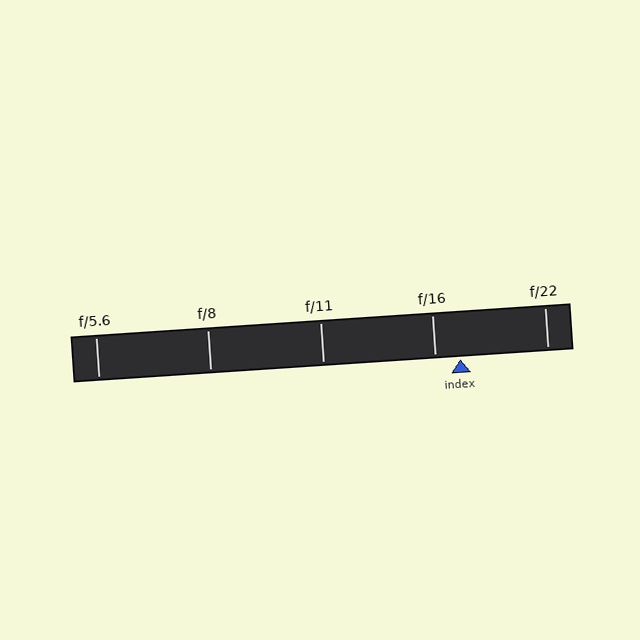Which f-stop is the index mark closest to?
The index mark is closest to f/16.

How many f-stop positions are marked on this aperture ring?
There are 5 f-stop positions marked.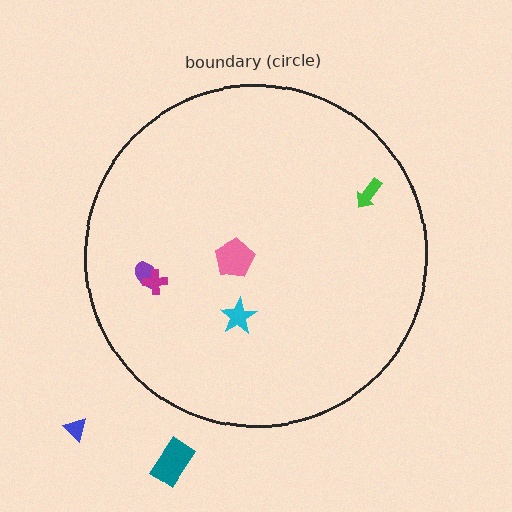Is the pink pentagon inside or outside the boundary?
Inside.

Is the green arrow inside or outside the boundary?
Inside.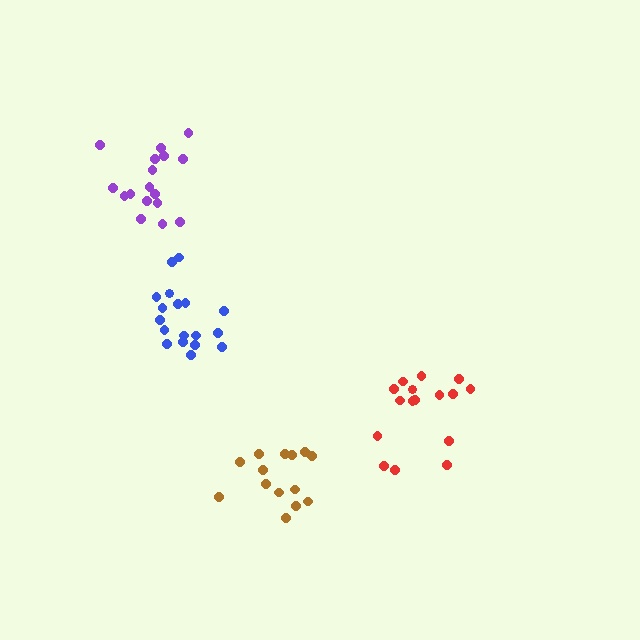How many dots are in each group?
Group 1: 16 dots, Group 2: 18 dots, Group 3: 17 dots, Group 4: 14 dots (65 total).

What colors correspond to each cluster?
The clusters are colored: red, blue, purple, brown.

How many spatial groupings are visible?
There are 4 spatial groupings.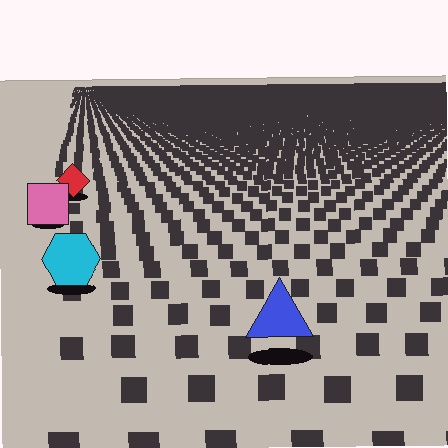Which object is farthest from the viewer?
The red diamond is farthest from the viewer. It appears smaller and the ground texture around it is denser.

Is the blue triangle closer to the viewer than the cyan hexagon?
Yes. The blue triangle is closer — you can tell from the texture gradient: the ground texture is coarser near it.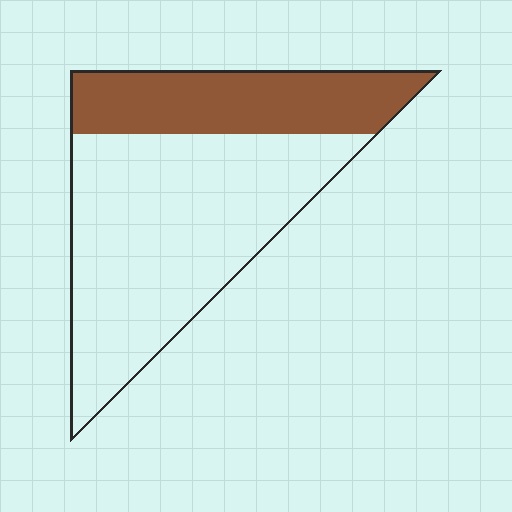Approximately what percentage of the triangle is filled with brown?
Approximately 30%.